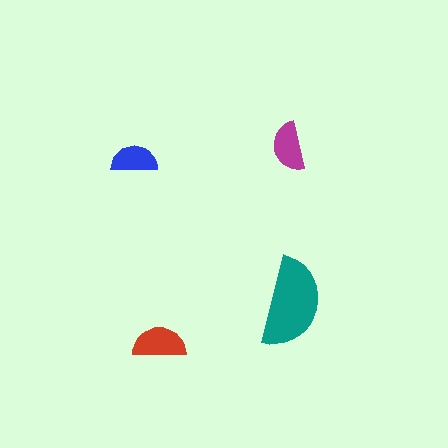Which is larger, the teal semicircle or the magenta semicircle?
The teal one.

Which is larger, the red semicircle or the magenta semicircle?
The red one.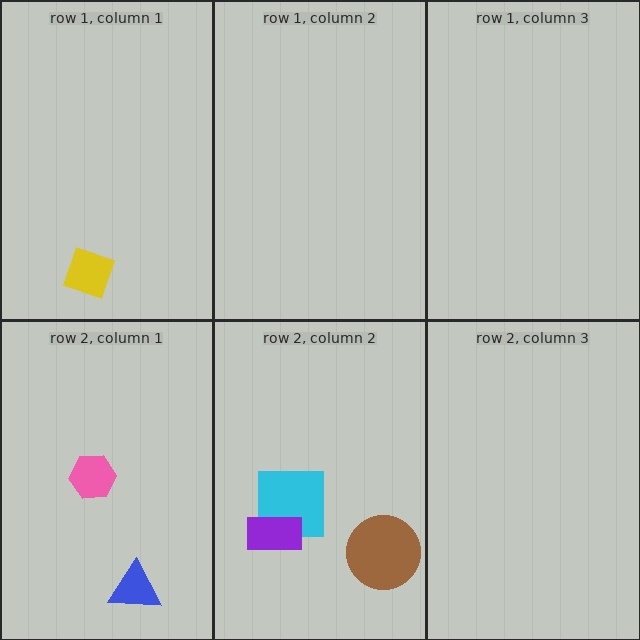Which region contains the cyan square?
The row 2, column 2 region.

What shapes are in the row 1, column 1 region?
The yellow diamond.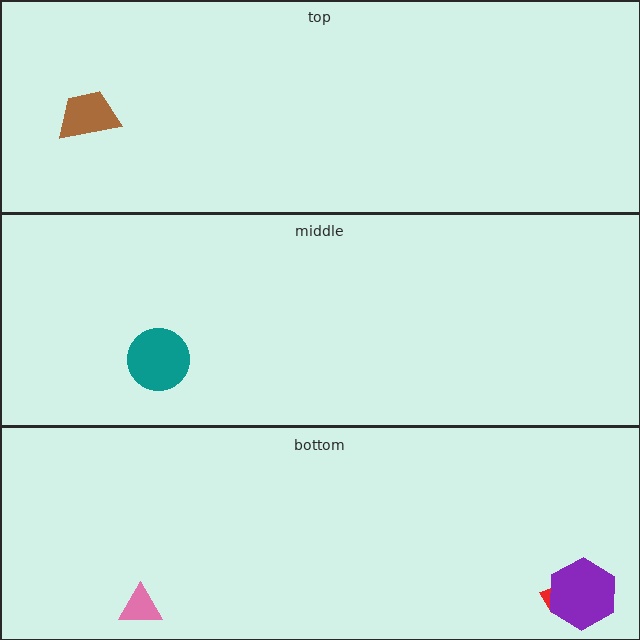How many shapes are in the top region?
1.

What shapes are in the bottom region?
The pink triangle, the red arrow, the purple hexagon.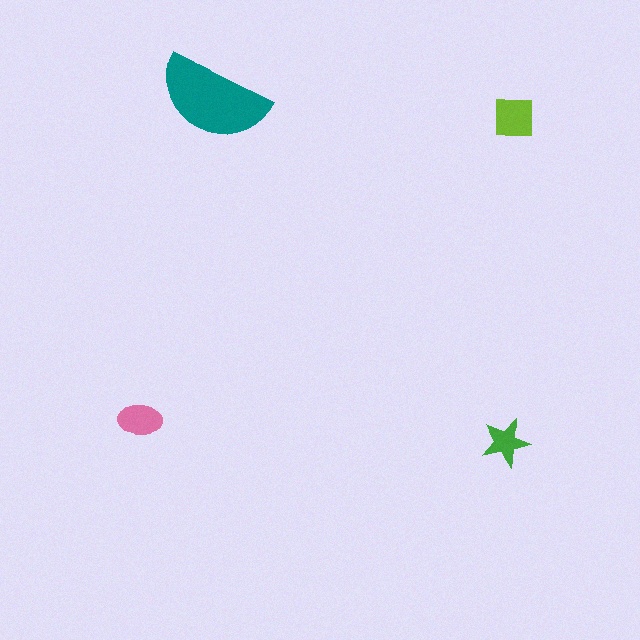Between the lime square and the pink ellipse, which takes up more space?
The lime square.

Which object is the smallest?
The green star.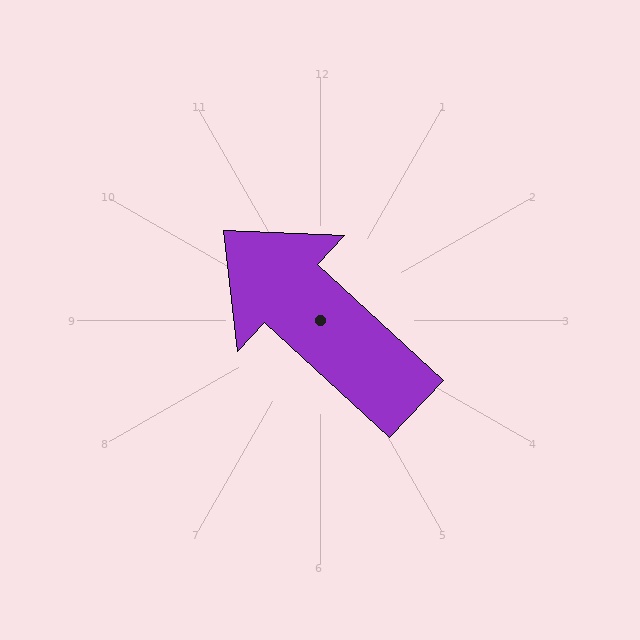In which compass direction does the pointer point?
Northwest.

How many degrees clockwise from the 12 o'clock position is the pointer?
Approximately 313 degrees.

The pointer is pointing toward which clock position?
Roughly 10 o'clock.